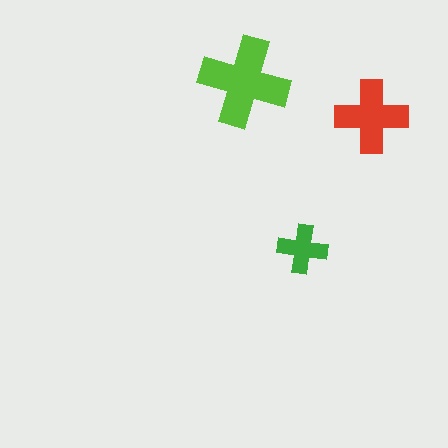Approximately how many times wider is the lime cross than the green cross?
About 2 times wider.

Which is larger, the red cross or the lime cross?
The lime one.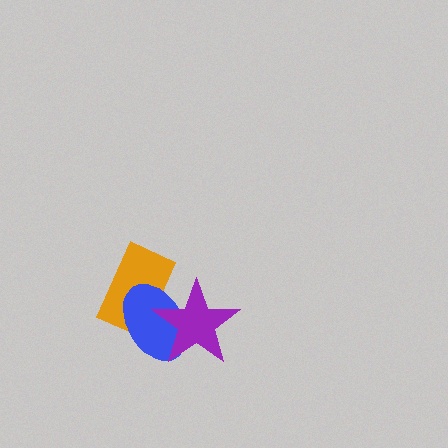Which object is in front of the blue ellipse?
The purple star is in front of the blue ellipse.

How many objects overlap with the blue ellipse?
2 objects overlap with the blue ellipse.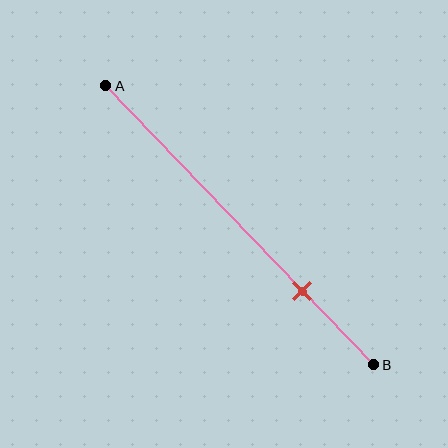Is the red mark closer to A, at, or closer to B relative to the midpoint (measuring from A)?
The red mark is closer to point B than the midpoint of segment AB.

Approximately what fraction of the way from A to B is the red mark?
The red mark is approximately 75% of the way from A to B.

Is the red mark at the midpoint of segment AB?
No, the mark is at about 75% from A, not at the 50% midpoint.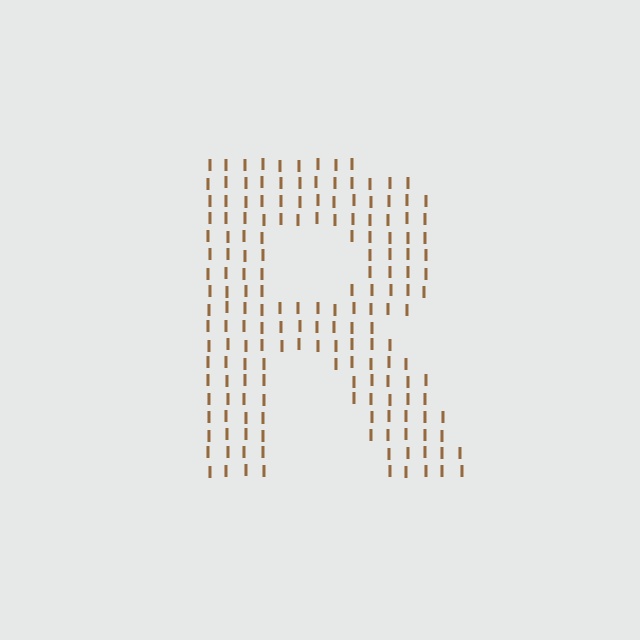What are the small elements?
The small elements are letter I's.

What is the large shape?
The large shape is the letter R.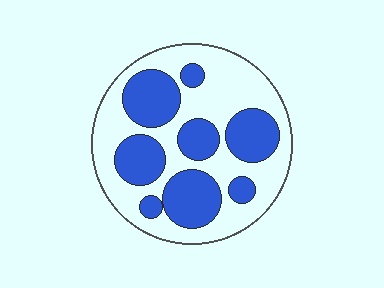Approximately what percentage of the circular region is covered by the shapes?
Approximately 40%.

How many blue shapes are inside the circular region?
8.